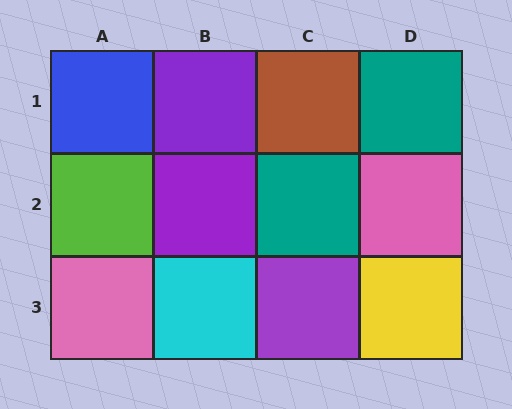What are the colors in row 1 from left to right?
Blue, purple, brown, teal.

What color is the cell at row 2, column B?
Purple.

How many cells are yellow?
1 cell is yellow.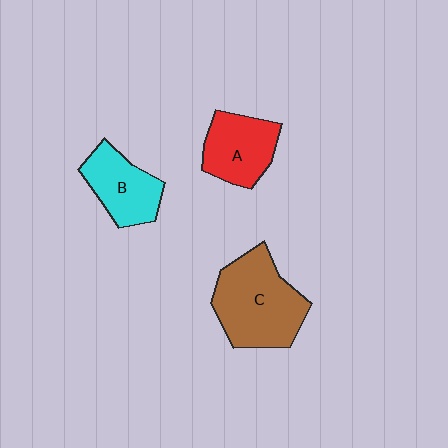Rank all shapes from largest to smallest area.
From largest to smallest: C (brown), A (red), B (cyan).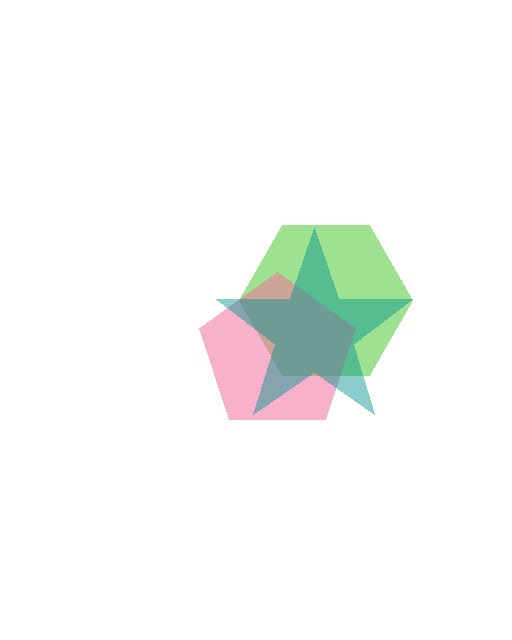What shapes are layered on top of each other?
The layered shapes are: a lime hexagon, a pink pentagon, a teal star.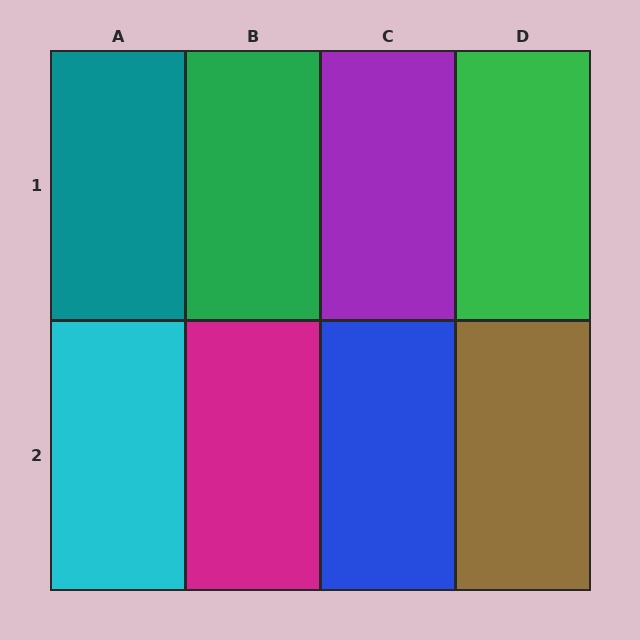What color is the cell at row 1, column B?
Green.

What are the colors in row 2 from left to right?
Cyan, magenta, blue, brown.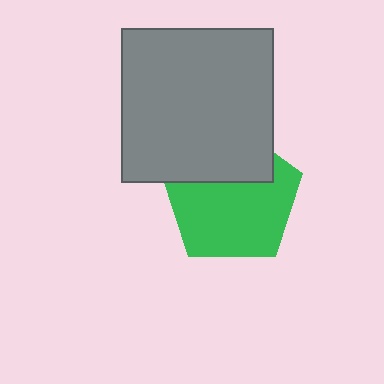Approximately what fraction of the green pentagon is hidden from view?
Roughly 33% of the green pentagon is hidden behind the gray rectangle.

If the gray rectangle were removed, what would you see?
You would see the complete green pentagon.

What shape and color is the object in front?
The object in front is a gray rectangle.